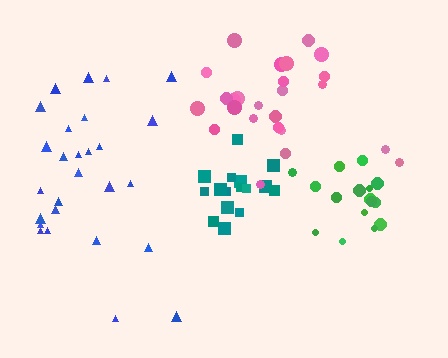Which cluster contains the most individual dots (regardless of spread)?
Blue (27).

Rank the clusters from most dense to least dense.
teal, green, pink, blue.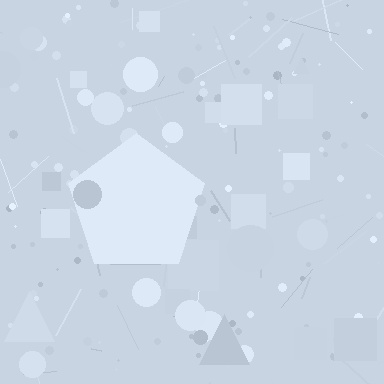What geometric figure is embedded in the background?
A pentagon is embedded in the background.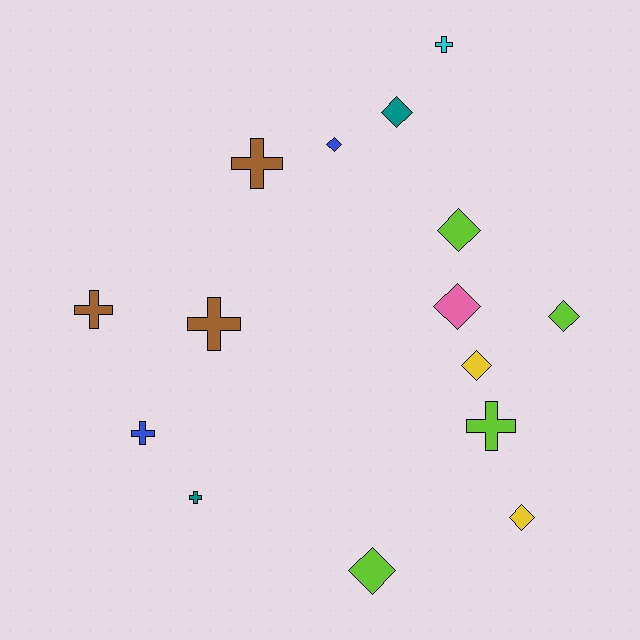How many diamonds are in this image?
There are 8 diamonds.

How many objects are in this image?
There are 15 objects.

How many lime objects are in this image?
There are 4 lime objects.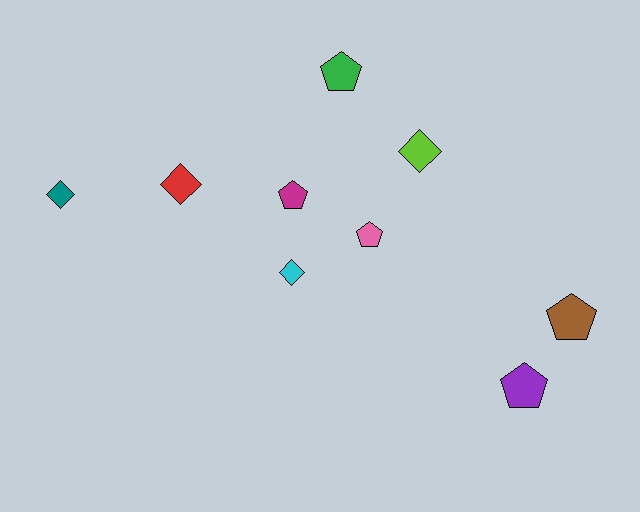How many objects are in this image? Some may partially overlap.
There are 9 objects.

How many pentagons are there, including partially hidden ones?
There are 5 pentagons.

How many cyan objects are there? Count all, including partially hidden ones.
There is 1 cyan object.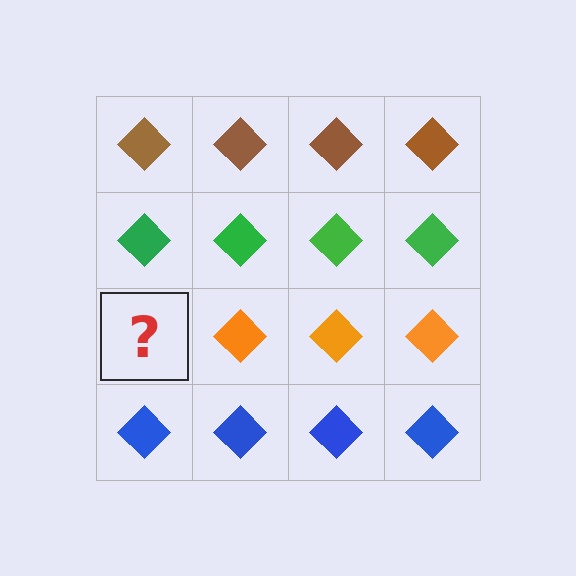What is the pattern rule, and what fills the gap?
The rule is that each row has a consistent color. The gap should be filled with an orange diamond.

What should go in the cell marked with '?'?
The missing cell should contain an orange diamond.